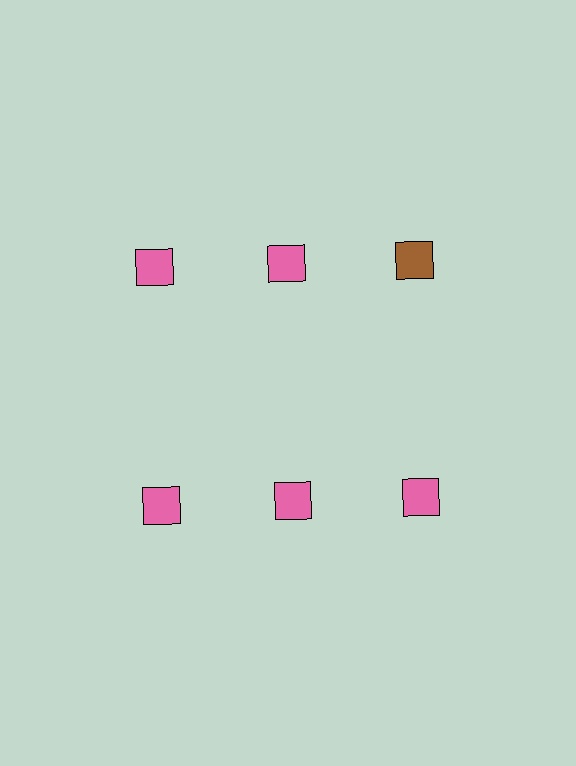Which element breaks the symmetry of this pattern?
The brown square in the top row, center column breaks the symmetry. All other shapes are pink squares.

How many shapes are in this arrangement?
There are 6 shapes arranged in a grid pattern.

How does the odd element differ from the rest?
It has a different color: brown instead of pink.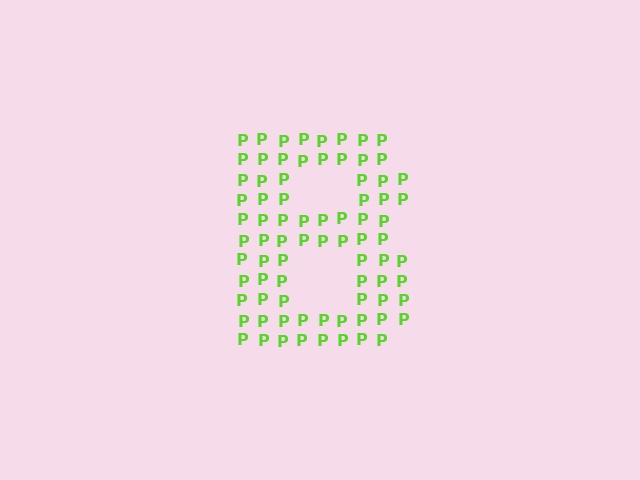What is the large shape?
The large shape is the letter B.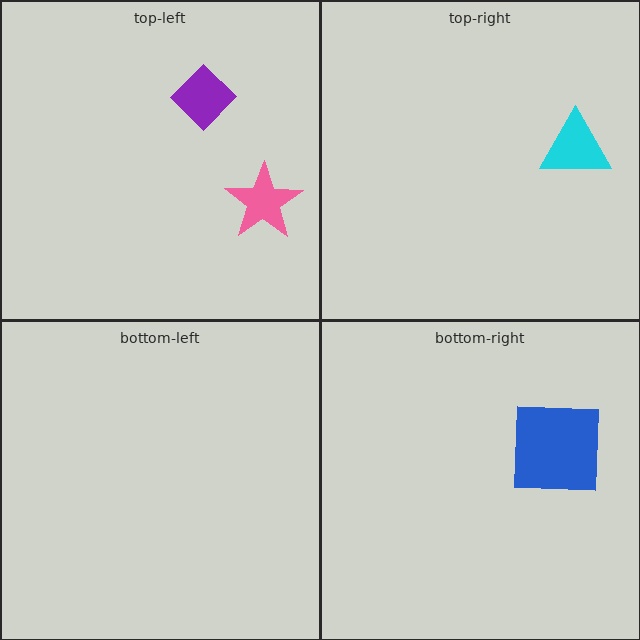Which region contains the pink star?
The top-left region.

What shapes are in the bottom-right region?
The blue square.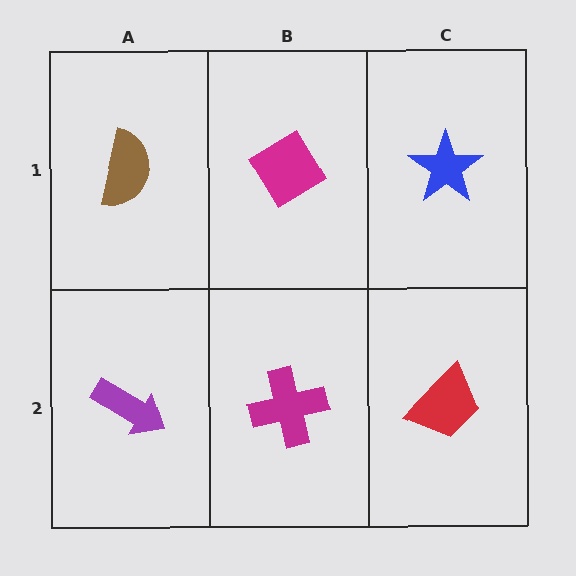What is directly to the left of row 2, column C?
A magenta cross.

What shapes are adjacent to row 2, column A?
A brown semicircle (row 1, column A), a magenta cross (row 2, column B).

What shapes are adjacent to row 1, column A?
A purple arrow (row 2, column A), a magenta diamond (row 1, column B).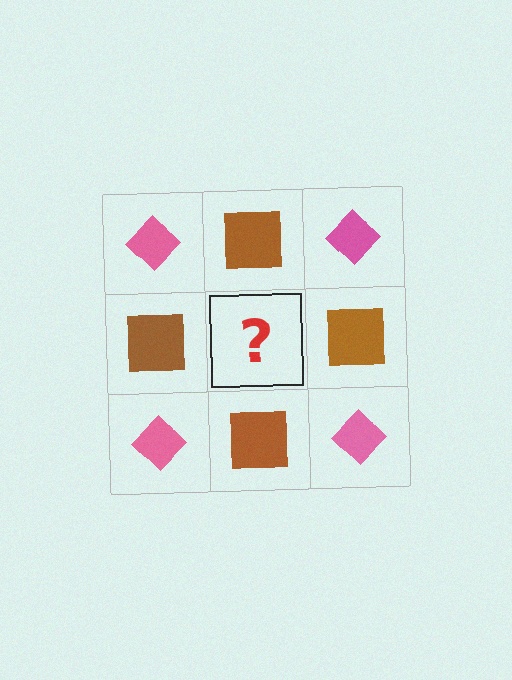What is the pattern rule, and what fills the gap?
The rule is that it alternates pink diamond and brown square in a checkerboard pattern. The gap should be filled with a pink diamond.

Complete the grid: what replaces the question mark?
The question mark should be replaced with a pink diamond.